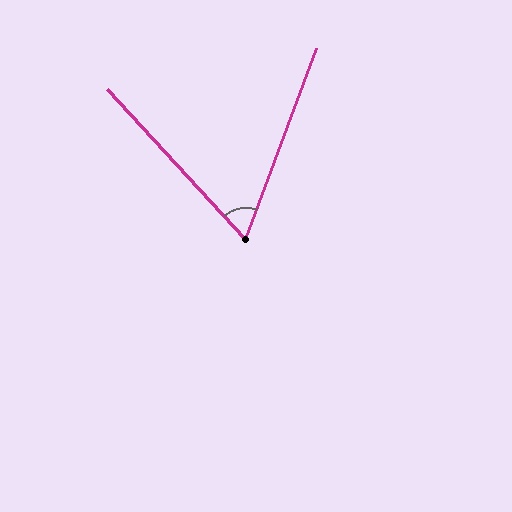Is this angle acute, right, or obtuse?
It is acute.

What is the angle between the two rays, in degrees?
Approximately 63 degrees.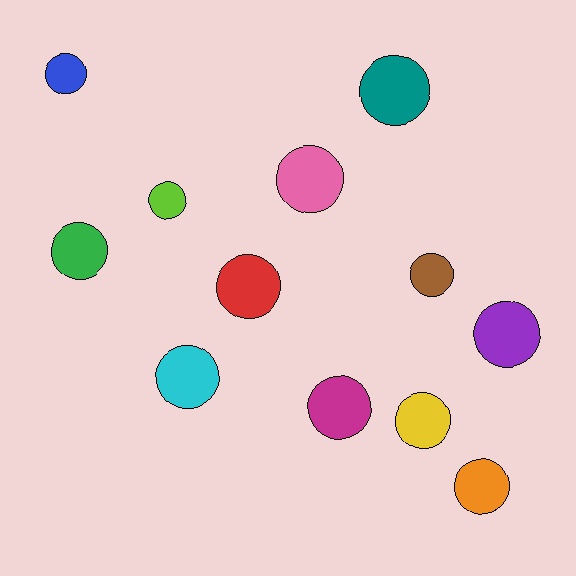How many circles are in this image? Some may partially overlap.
There are 12 circles.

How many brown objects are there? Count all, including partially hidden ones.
There is 1 brown object.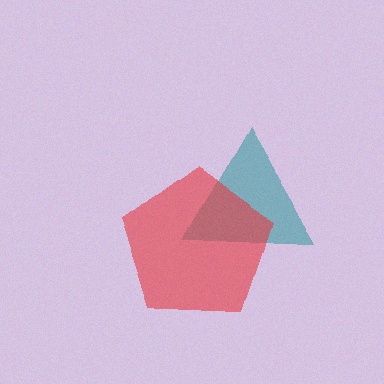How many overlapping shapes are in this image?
There are 2 overlapping shapes in the image.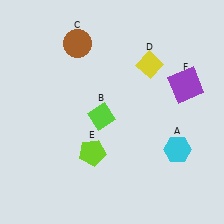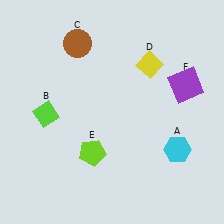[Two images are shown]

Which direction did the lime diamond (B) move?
The lime diamond (B) moved left.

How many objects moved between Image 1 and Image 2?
1 object moved between the two images.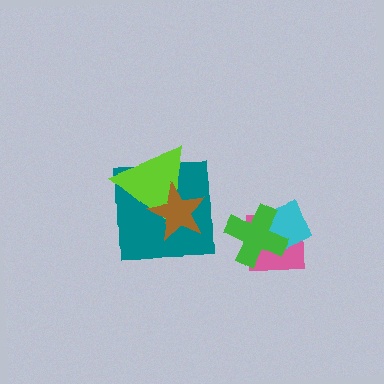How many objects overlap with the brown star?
2 objects overlap with the brown star.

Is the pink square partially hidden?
Yes, it is partially covered by another shape.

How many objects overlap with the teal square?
2 objects overlap with the teal square.